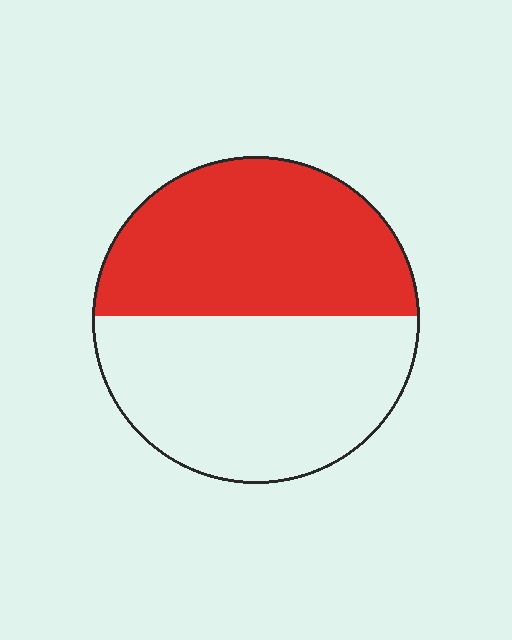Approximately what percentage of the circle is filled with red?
Approximately 50%.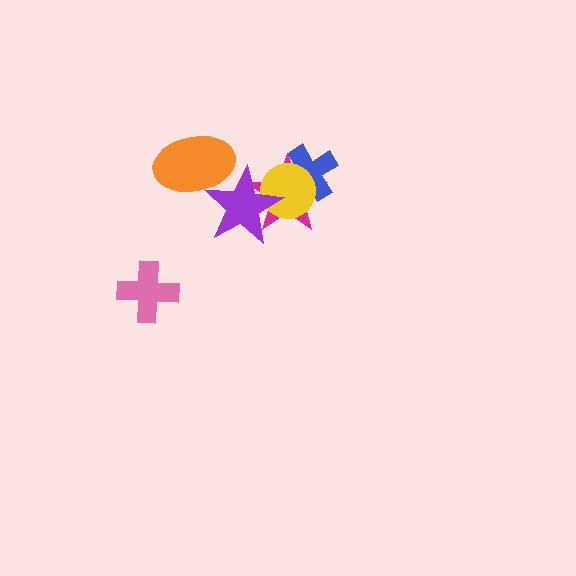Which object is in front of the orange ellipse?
The purple star is in front of the orange ellipse.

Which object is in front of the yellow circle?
The purple star is in front of the yellow circle.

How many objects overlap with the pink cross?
0 objects overlap with the pink cross.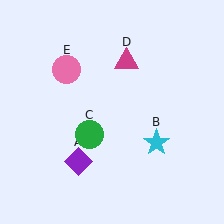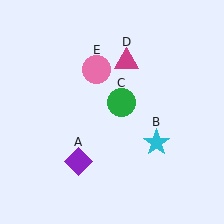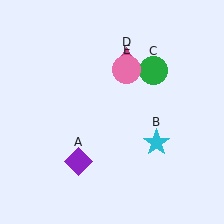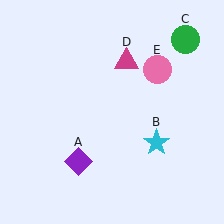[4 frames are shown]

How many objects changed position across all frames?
2 objects changed position: green circle (object C), pink circle (object E).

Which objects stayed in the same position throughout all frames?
Purple diamond (object A) and cyan star (object B) and magenta triangle (object D) remained stationary.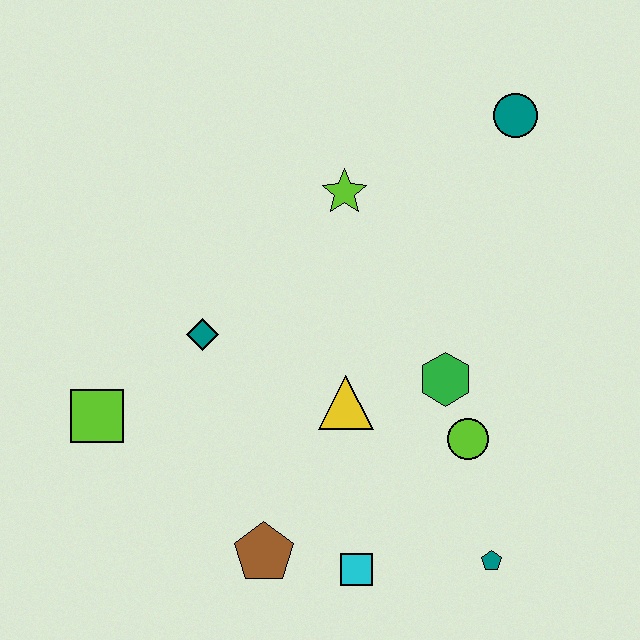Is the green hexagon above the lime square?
Yes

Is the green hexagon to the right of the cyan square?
Yes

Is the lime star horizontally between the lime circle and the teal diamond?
Yes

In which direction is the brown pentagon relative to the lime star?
The brown pentagon is below the lime star.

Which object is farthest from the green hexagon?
The lime square is farthest from the green hexagon.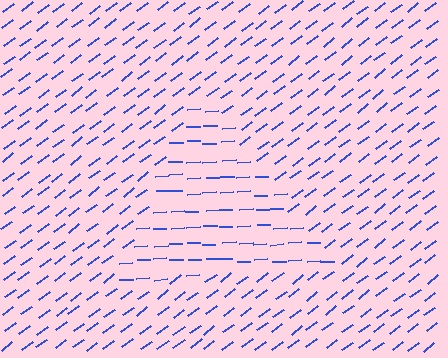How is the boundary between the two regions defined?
The boundary is defined purely by a change in line orientation (approximately 34 degrees difference). All lines are the same color and thickness.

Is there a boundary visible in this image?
Yes, there is a texture boundary formed by a change in line orientation.